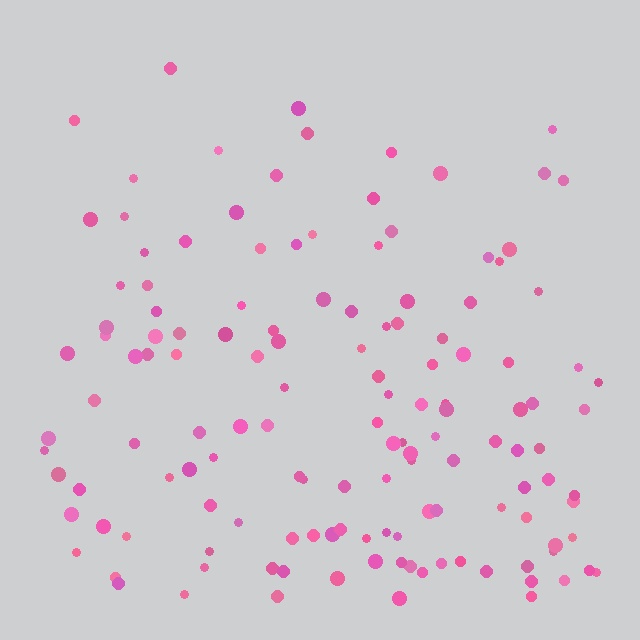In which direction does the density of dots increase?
From top to bottom, with the bottom side densest.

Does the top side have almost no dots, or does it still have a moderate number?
Still a moderate number, just noticeably fewer than the bottom.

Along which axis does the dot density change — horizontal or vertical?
Vertical.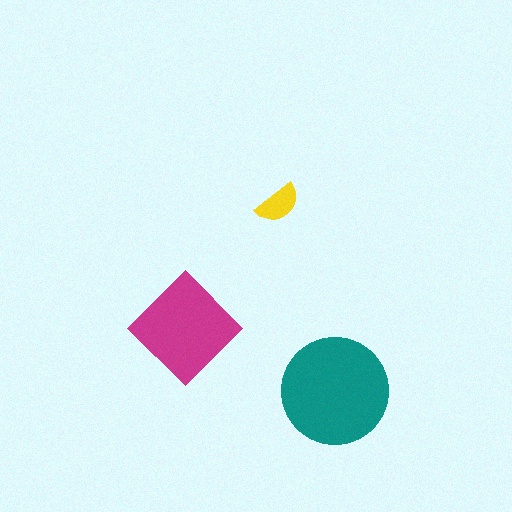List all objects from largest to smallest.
The teal circle, the magenta diamond, the yellow semicircle.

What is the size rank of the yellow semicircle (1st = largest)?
3rd.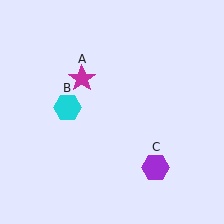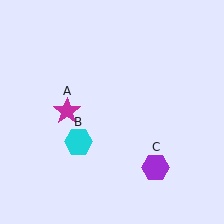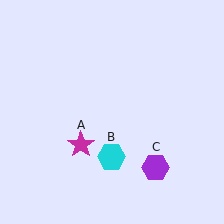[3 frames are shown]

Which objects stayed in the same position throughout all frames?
Purple hexagon (object C) remained stationary.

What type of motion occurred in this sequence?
The magenta star (object A), cyan hexagon (object B) rotated counterclockwise around the center of the scene.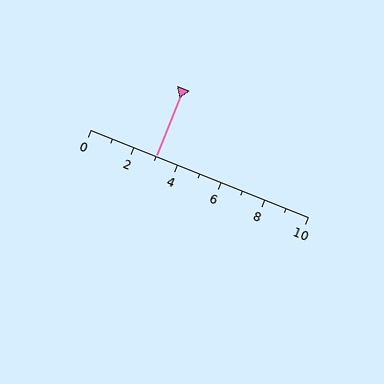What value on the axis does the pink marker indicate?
The marker indicates approximately 3.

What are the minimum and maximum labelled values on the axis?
The axis runs from 0 to 10.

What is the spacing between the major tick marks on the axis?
The major ticks are spaced 2 apart.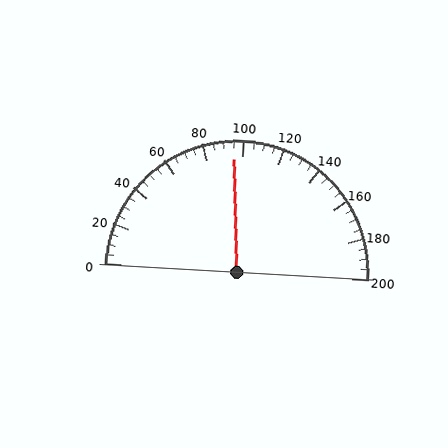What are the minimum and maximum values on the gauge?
The gauge ranges from 0 to 200.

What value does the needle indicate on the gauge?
The needle indicates approximately 95.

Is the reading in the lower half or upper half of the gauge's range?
The reading is in the lower half of the range (0 to 200).